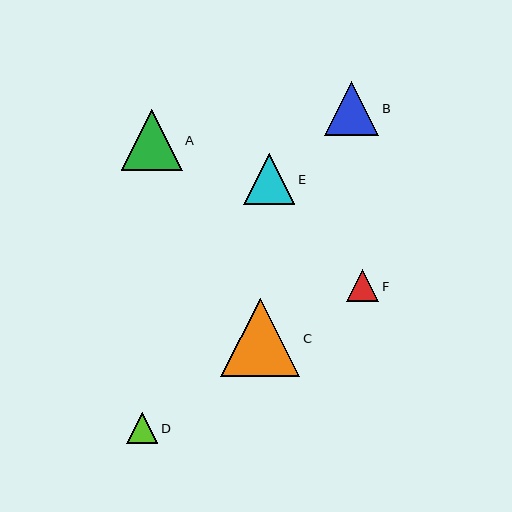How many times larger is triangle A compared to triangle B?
Triangle A is approximately 1.1 times the size of triangle B.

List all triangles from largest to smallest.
From largest to smallest: C, A, B, E, F, D.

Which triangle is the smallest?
Triangle D is the smallest with a size of approximately 31 pixels.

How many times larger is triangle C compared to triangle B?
Triangle C is approximately 1.5 times the size of triangle B.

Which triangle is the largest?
Triangle C is the largest with a size of approximately 79 pixels.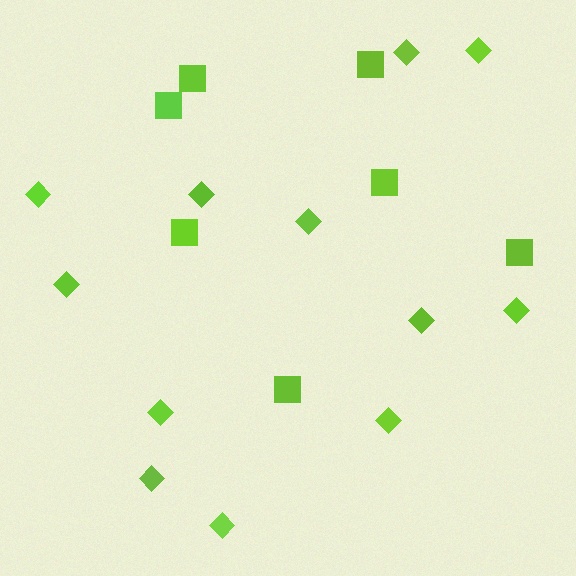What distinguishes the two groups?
There are 2 groups: one group of diamonds (12) and one group of squares (7).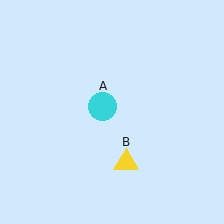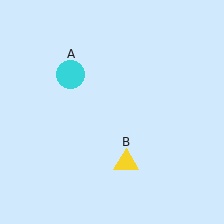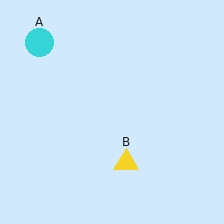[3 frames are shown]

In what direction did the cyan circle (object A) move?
The cyan circle (object A) moved up and to the left.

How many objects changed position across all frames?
1 object changed position: cyan circle (object A).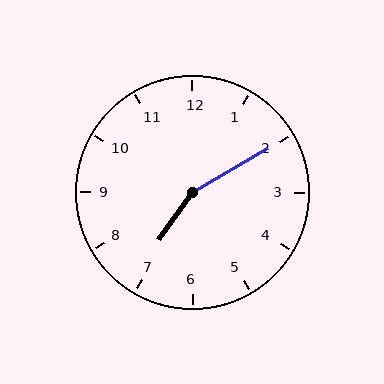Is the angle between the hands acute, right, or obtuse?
It is obtuse.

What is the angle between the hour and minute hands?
Approximately 155 degrees.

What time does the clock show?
7:10.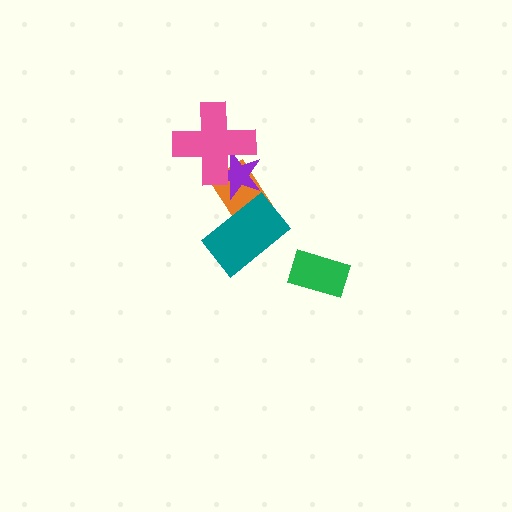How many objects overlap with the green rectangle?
0 objects overlap with the green rectangle.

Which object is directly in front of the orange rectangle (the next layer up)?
The purple star is directly in front of the orange rectangle.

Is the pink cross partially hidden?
No, no other shape covers it.